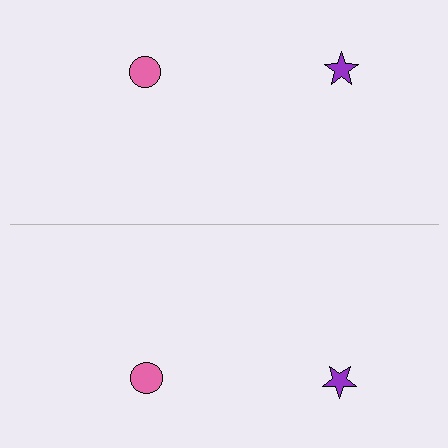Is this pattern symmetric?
Yes, this pattern has bilateral (reflection) symmetry.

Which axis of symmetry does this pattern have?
The pattern has a horizontal axis of symmetry running through the center of the image.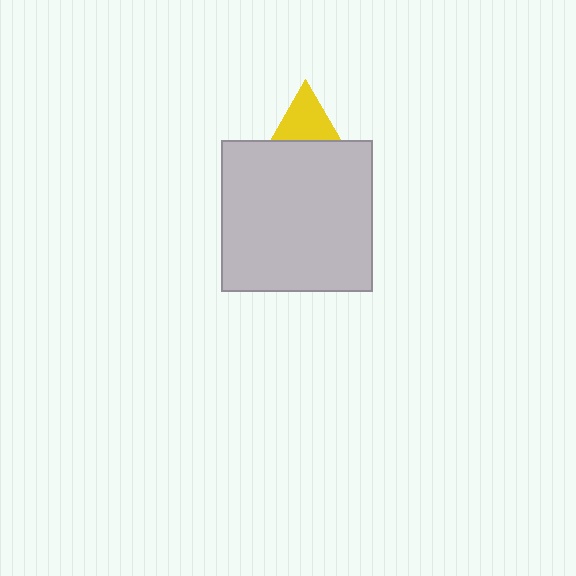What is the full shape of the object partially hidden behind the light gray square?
The partially hidden object is a yellow triangle.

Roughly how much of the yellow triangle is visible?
About half of it is visible (roughly 60%).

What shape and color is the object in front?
The object in front is a light gray square.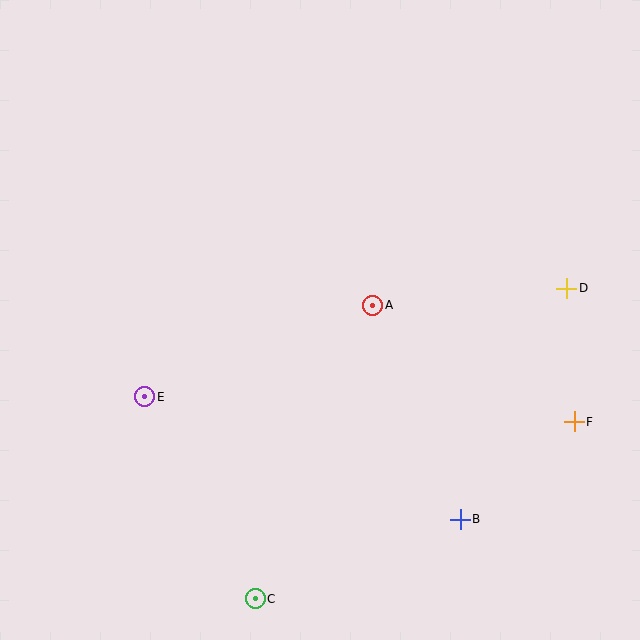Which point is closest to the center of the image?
Point A at (373, 305) is closest to the center.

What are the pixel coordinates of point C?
Point C is at (255, 599).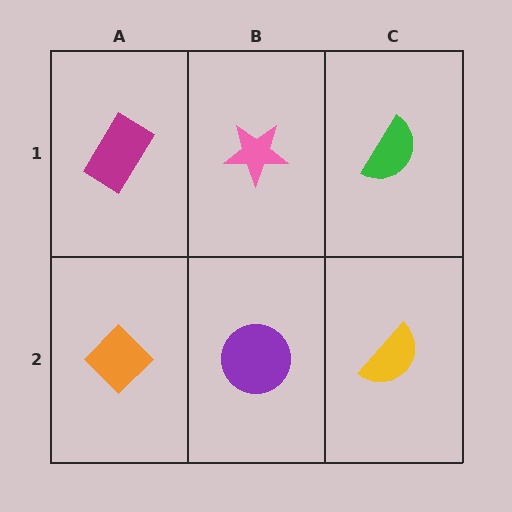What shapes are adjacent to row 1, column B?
A purple circle (row 2, column B), a magenta rectangle (row 1, column A), a green semicircle (row 1, column C).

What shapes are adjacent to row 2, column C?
A green semicircle (row 1, column C), a purple circle (row 2, column B).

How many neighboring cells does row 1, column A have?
2.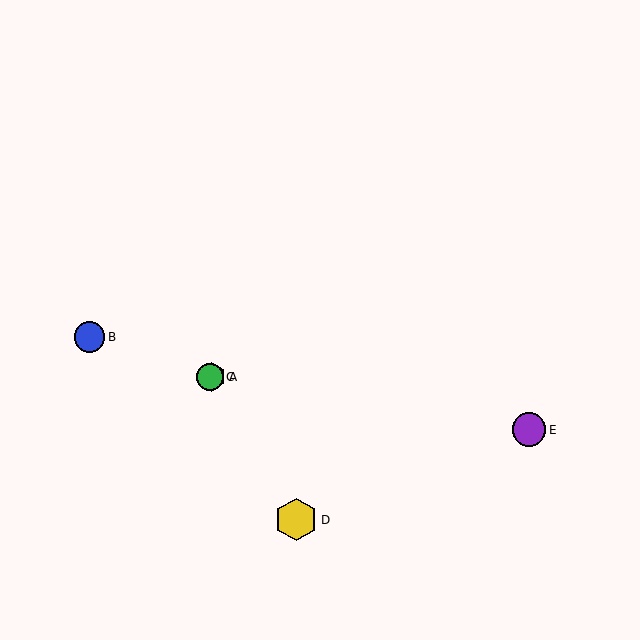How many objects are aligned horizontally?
2 objects (A, C) are aligned horizontally.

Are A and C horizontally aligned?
Yes, both are at y≈377.